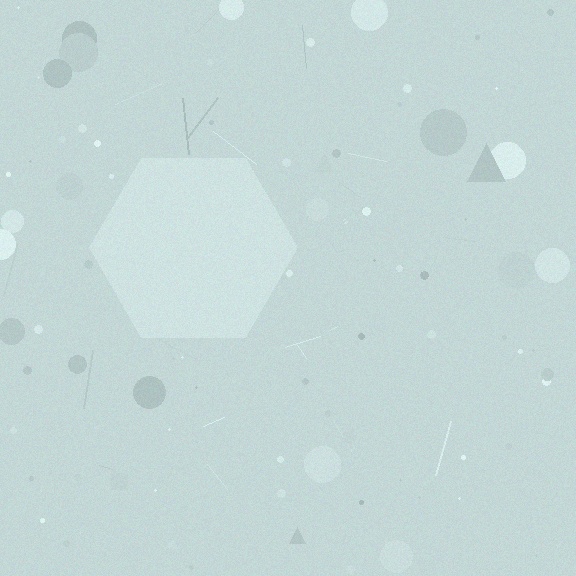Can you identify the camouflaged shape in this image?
The camouflaged shape is a hexagon.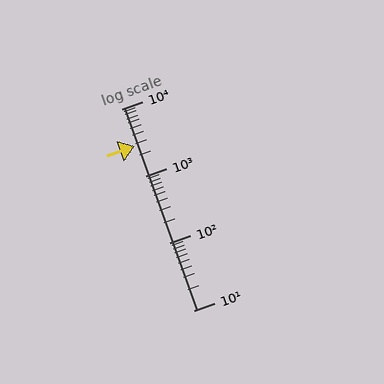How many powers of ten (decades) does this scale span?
The scale spans 3 decades, from 10 to 10000.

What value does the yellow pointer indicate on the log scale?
The pointer indicates approximately 2800.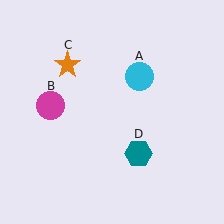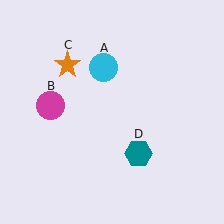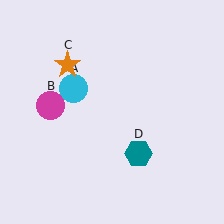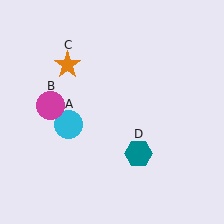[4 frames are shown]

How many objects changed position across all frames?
1 object changed position: cyan circle (object A).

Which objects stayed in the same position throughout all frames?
Magenta circle (object B) and orange star (object C) and teal hexagon (object D) remained stationary.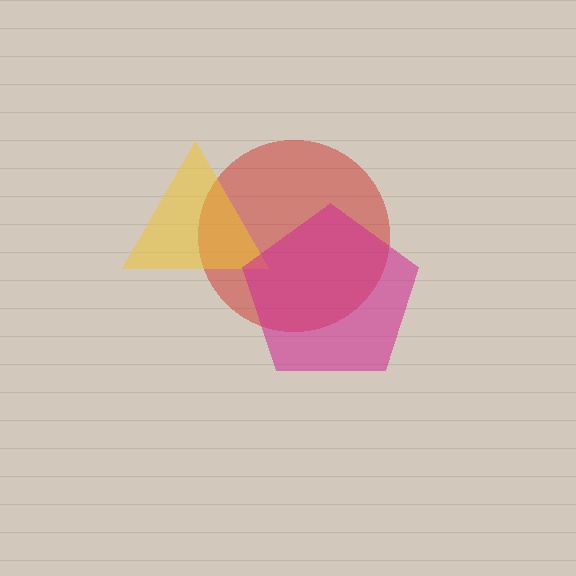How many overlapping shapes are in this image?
There are 3 overlapping shapes in the image.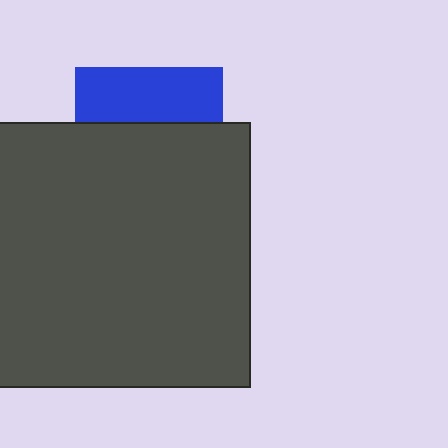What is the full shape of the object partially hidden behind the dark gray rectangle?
The partially hidden object is a blue square.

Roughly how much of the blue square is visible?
A small part of it is visible (roughly 36%).